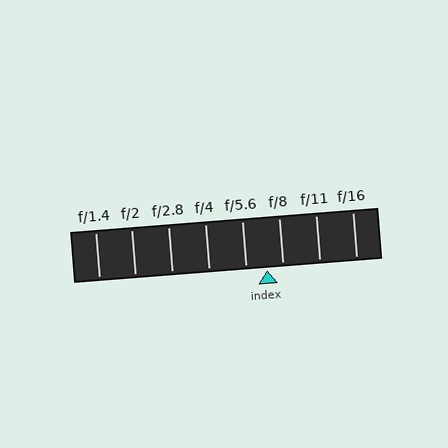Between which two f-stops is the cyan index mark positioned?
The index mark is between f/5.6 and f/8.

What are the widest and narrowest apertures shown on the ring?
The widest aperture shown is f/1.4 and the narrowest is f/16.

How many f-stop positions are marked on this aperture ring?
There are 8 f-stop positions marked.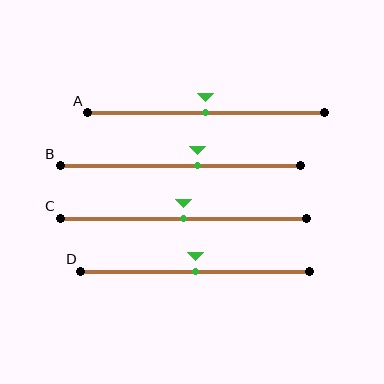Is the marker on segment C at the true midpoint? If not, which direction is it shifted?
Yes, the marker on segment C is at the true midpoint.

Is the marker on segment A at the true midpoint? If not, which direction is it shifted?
Yes, the marker on segment A is at the true midpoint.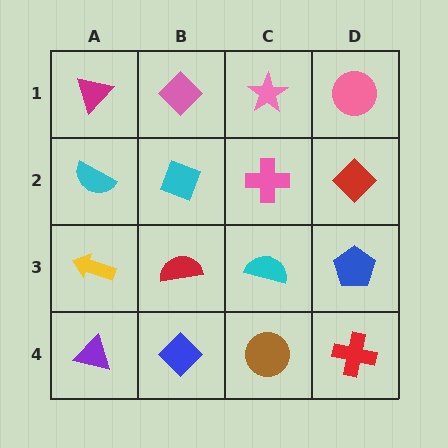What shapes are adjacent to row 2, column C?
A pink star (row 1, column C), a cyan semicircle (row 3, column C), a cyan diamond (row 2, column B), a red diamond (row 2, column D).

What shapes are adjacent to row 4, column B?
A red semicircle (row 3, column B), a purple triangle (row 4, column A), a brown circle (row 4, column C).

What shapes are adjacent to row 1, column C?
A pink cross (row 2, column C), a pink diamond (row 1, column B), a pink circle (row 1, column D).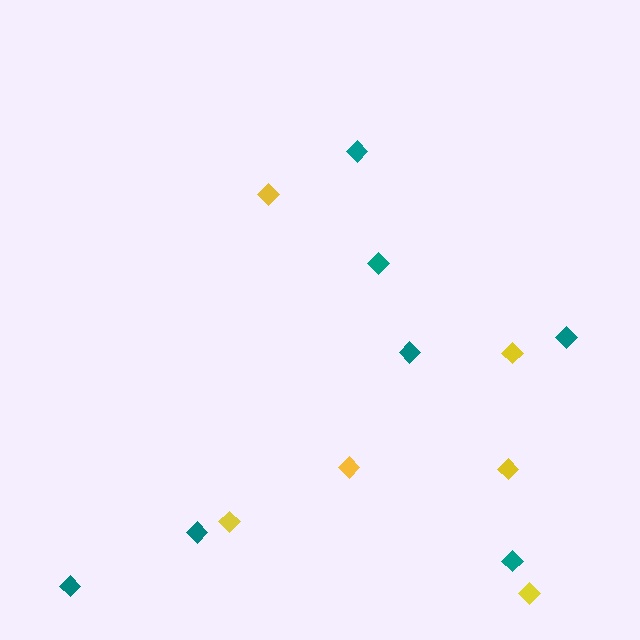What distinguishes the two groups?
There are 2 groups: one group of yellow diamonds (6) and one group of teal diamonds (7).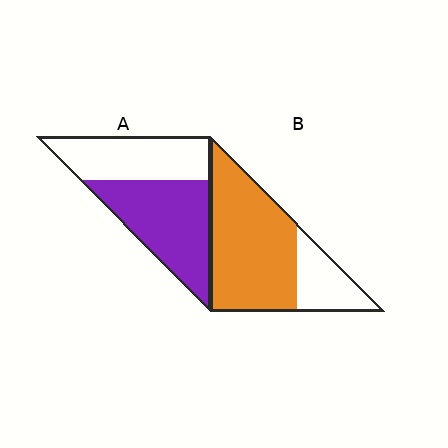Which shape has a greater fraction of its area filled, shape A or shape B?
Shape B.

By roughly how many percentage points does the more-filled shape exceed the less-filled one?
By roughly 20 percentage points (B over A).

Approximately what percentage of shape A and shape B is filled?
A is approximately 55% and B is approximately 75%.